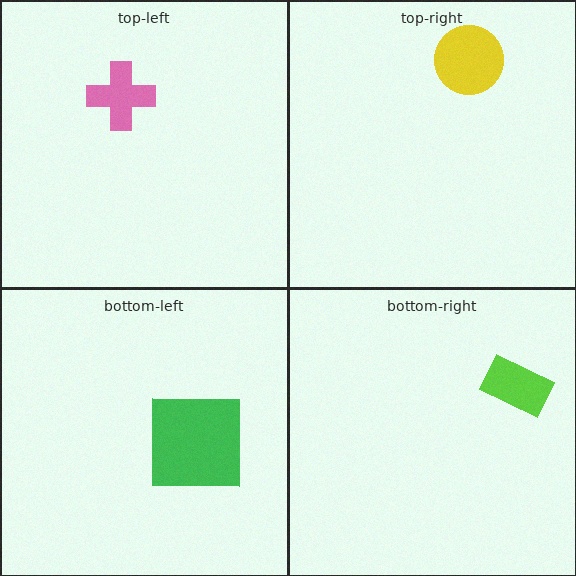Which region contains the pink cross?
The top-left region.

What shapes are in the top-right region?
The yellow circle.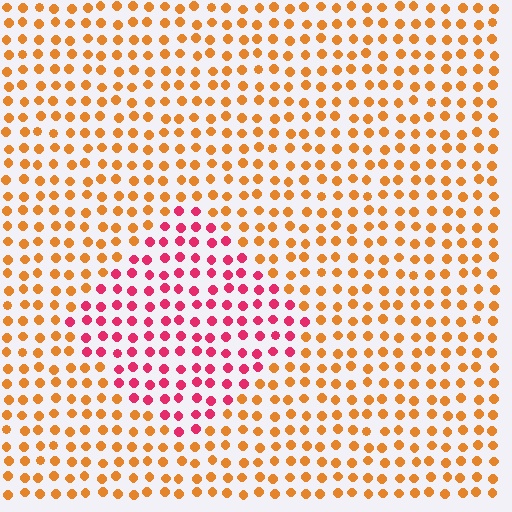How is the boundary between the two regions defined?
The boundary is defined purely by a slight shift in hue (about 50 degrees). Spacing, size, and orientation are identical on both sides.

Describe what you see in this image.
The image is filled with small orange elements in a uniform arrangement. A diamond-shaped region is visible where the elements are tinted to a slightly different hue, forming a subtle color boundary.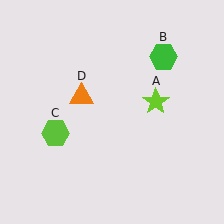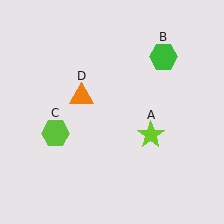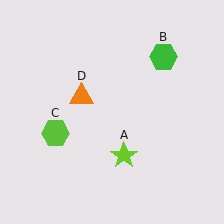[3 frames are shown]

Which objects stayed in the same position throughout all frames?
Green hexagon (object B) and lime hexagon (object C) and orange triangle (object D) remained stationary.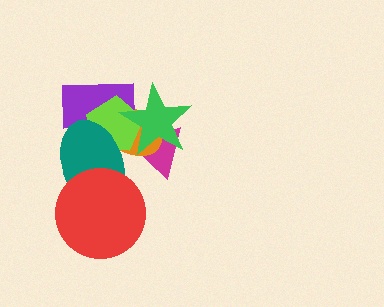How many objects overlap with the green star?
4 objects overlap with the green star.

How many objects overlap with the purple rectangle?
4 objects overlap with the purple rectangle.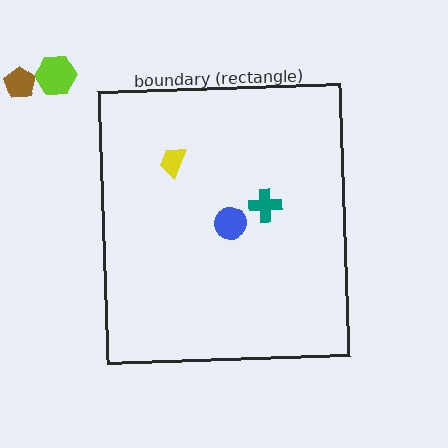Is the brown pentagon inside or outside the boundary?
Outside.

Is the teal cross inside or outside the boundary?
Inside.